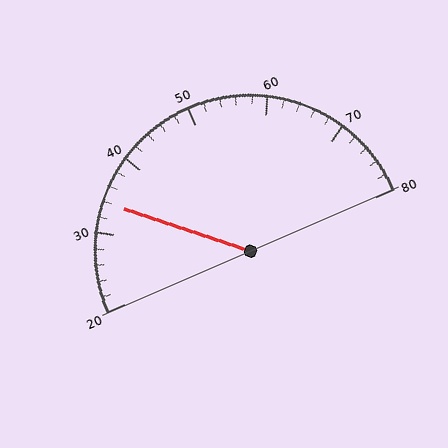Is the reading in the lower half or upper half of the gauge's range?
The reading is in the lower half of the range (20 to 80).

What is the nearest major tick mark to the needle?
The nearest major tick mark is 30.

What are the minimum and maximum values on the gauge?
The gauge ranges from 20 to 80.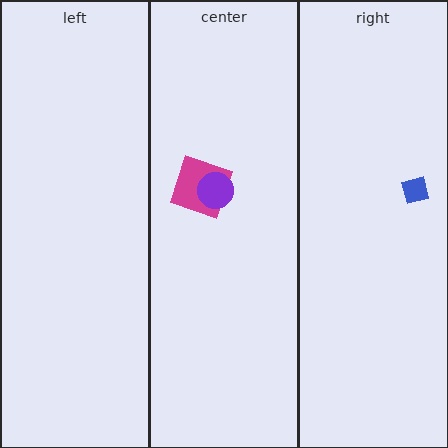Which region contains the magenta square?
The center region.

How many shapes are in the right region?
1.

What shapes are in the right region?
The blue square.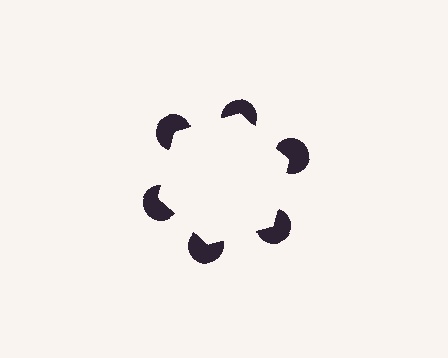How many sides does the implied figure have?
6 sides.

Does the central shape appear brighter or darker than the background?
It typically appears slightly brighter than the background, even though no actual brightness change is drawn.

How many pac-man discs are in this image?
There are 6 — one at each vertex of the illusory hexagon.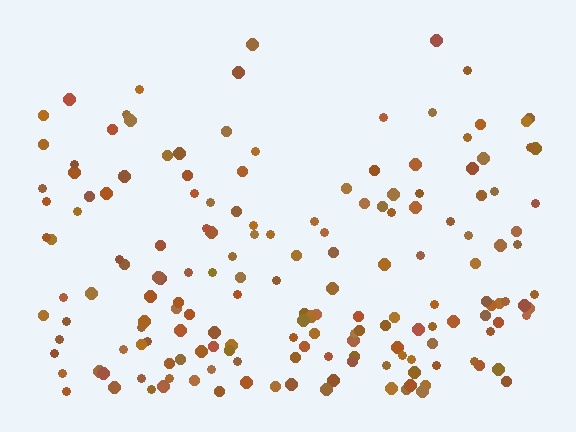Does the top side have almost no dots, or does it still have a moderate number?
Still a moderate number, just noticeably fewer than the bottom.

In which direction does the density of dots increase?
From top to bottom, with the bottom side densest.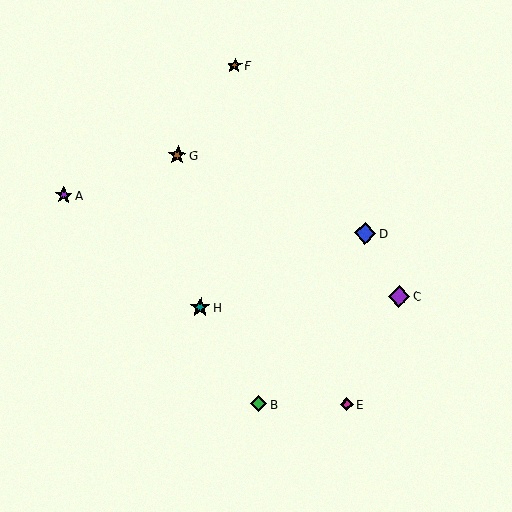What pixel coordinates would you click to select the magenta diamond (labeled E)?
Click at (347, 405) to select the magenta diamond E.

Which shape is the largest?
The blue diamond (labeled D) is the largest.